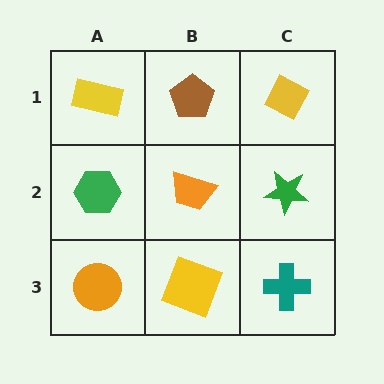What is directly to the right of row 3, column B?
A teal cross.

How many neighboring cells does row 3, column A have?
2.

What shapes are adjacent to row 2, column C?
A yellow diamond (row 1, column C), a teal cross (row 3, column C), an orange trapezoid (row 2, column B).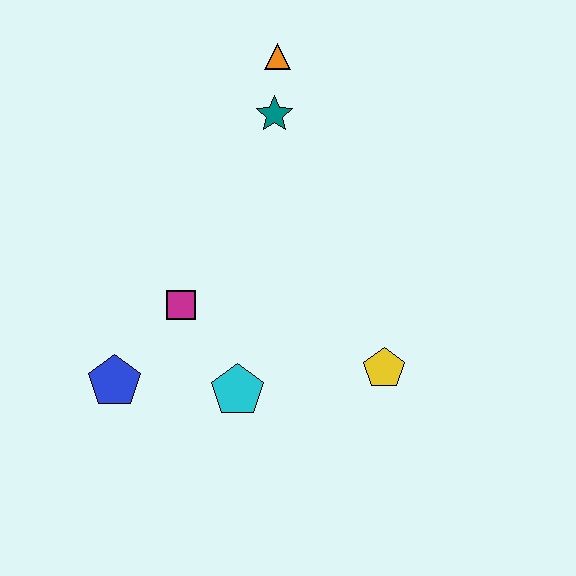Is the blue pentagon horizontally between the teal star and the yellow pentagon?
No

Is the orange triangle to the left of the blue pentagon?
No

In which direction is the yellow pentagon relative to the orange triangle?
The yellow pentagon is below the orange triangle.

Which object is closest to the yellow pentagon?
The cyan pentagon is closest to the yellow pentagon.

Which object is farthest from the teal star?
The blue pentagon is farthest from the teal star.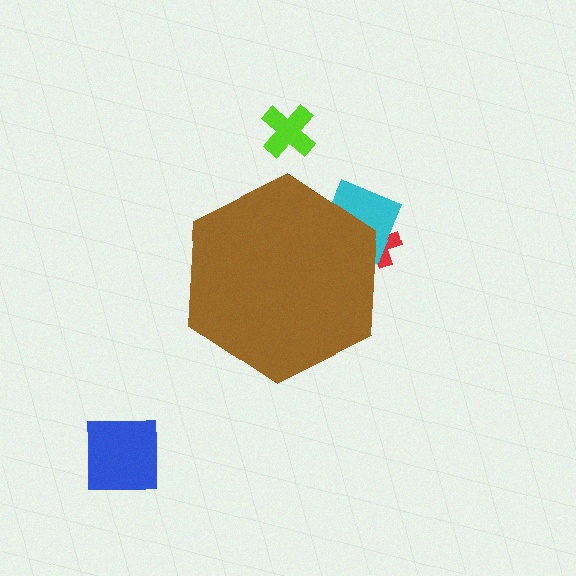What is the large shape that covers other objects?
A brown hexagon.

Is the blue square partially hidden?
No, the blue square is fully visible.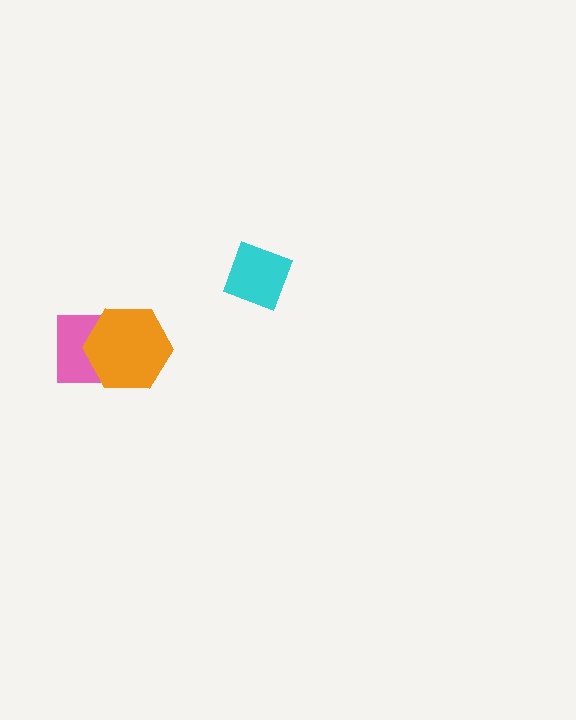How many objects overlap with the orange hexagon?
1 object overlaps with the orange hexagon.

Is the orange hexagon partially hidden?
No, no other shape covers it.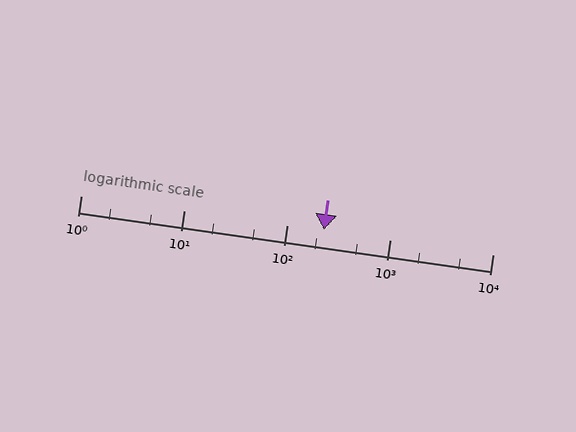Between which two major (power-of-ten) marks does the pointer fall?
The pointer is between 100 and 1000.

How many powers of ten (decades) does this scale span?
The scale spans 4 decades, from 1 to 10000.